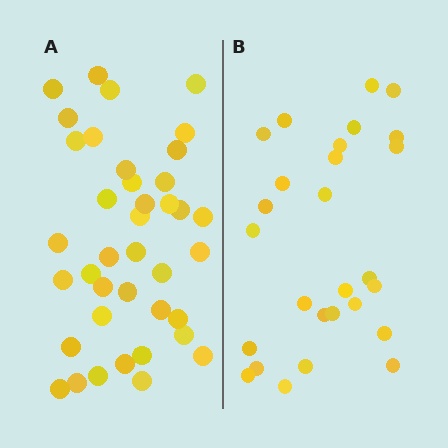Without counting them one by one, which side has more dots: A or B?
Region A (the left region) has more dots.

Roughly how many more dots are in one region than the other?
Region A has roughly 12 or so more dots than region B.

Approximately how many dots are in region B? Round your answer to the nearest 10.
About 30 dots. (The exact count is 27, which rounds to 30.)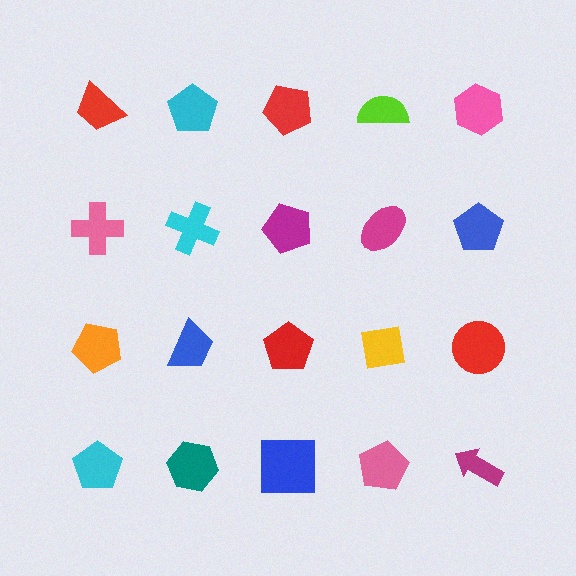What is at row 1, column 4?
A lime semicircle.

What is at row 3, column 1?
An orange pentagon.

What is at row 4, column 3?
A blue square.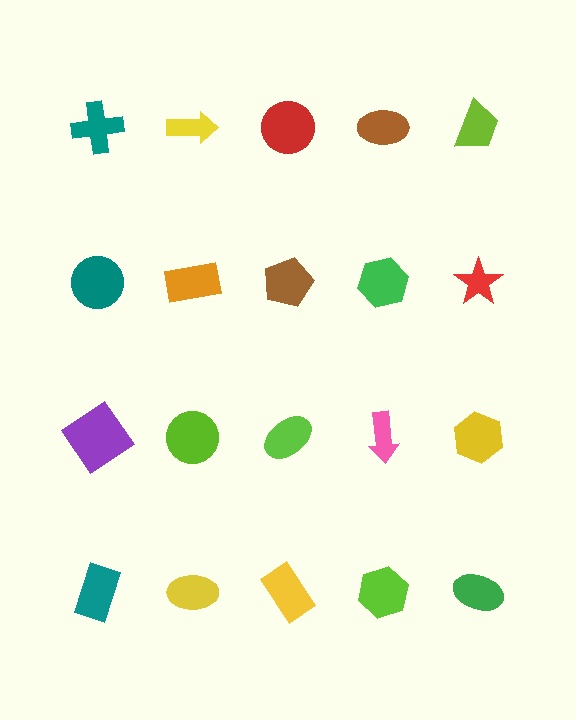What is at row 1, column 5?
A lime trapezoid.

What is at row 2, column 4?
A green hexagon.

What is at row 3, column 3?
A lime ellipse.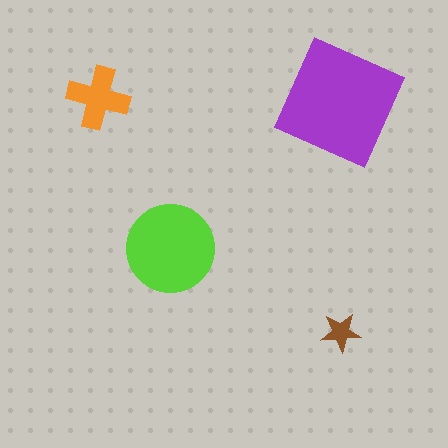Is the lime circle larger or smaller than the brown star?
Larger.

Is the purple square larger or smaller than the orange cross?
Larger.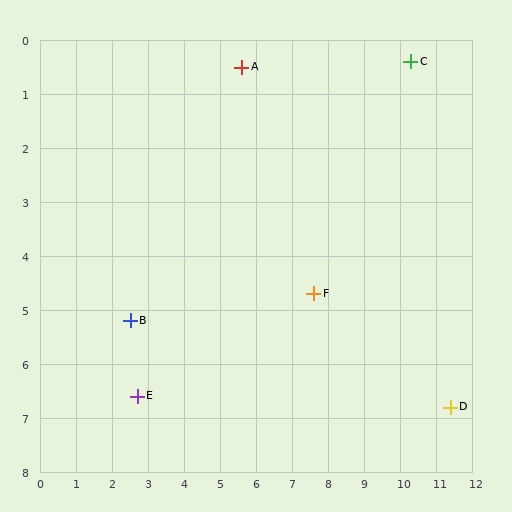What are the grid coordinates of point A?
Point A is at approximately (5.6, 0.5).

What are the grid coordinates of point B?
Point B is at approximately (2.5, 5.2).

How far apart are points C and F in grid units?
Points C and F are about 5.1 grid units apart.